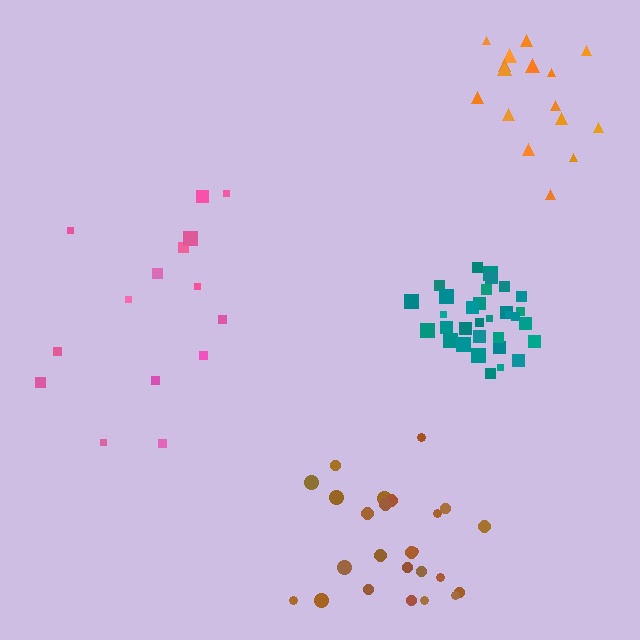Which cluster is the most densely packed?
Teal.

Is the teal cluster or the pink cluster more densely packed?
Teal.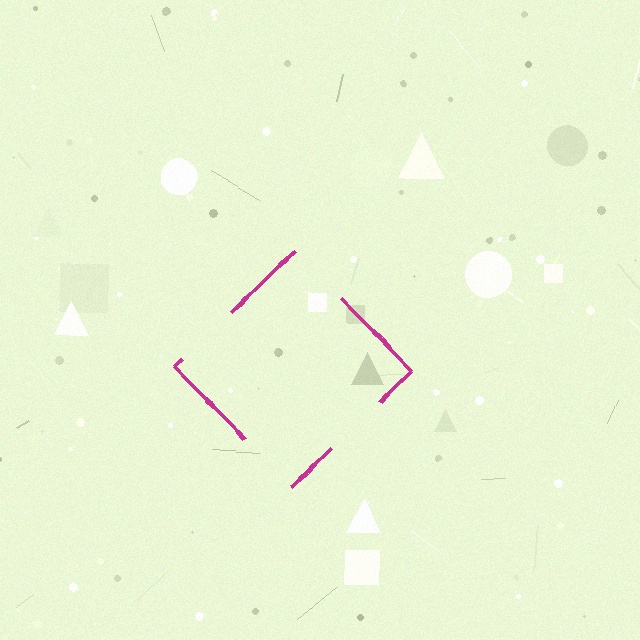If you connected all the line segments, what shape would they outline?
They would outline a diamond.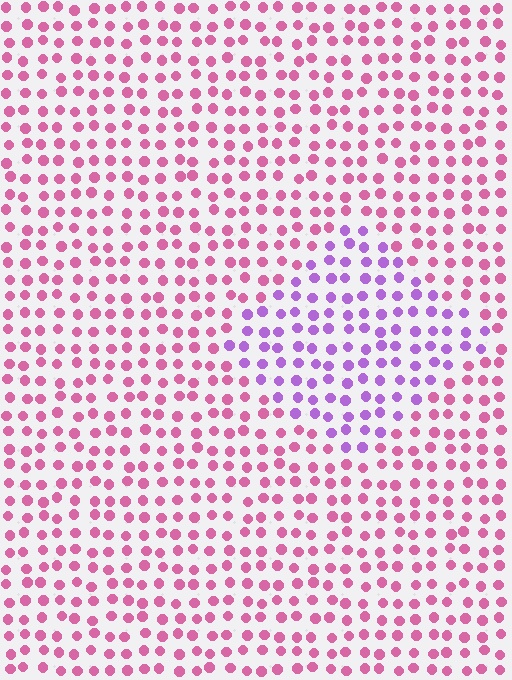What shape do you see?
I see a diamond.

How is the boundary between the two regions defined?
The boundary is defined purely by a slight shift in hue (about 47 degrees). Spacing, size, and orientation are identical on both sides.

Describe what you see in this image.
The image is filled with small pink elements in a uniform arrangement. A diamond-shaped region is visible where the elements are tinted to a slightly different hue, forming a subtle color boundary.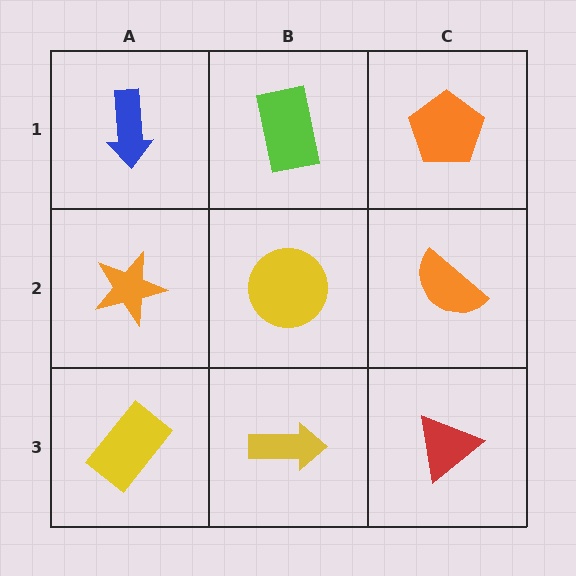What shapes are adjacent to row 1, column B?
A yellow circle (row 2, column B), a blue arrow (row 1, column A), an orange pentagon (row 1, column C).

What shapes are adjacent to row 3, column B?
A yellow circle (row 2, column B), a yellow rectangle (row 3, column A), a red triangle (row 3, column C).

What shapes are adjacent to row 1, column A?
An orange star (row 2, column A), a lime rectangle (row 1, column B).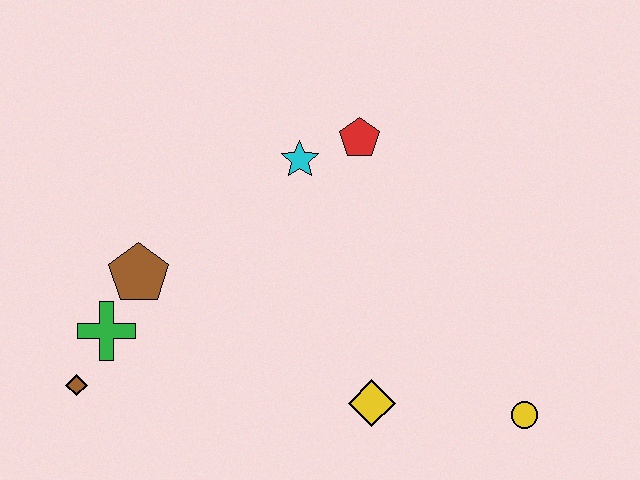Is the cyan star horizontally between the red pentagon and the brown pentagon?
Yes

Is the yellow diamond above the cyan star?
No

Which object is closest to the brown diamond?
The green cross is closest to the brown diamond.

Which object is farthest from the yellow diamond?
The brown diamond is farthest from the yellow diamond.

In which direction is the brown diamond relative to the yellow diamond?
The brown diamond is to the left of the yellow diamond.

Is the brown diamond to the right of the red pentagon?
No